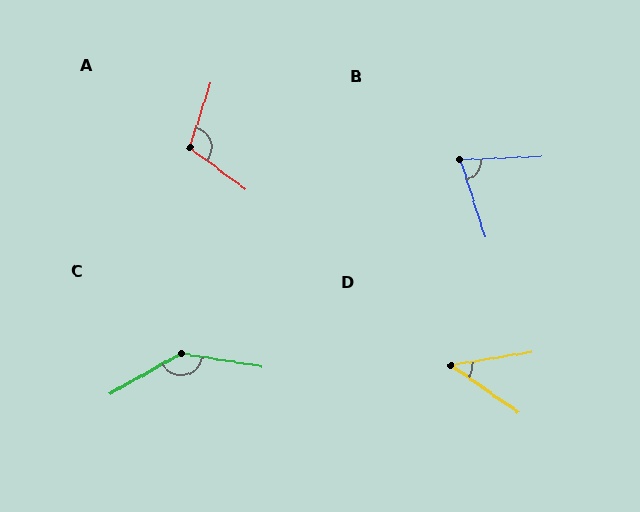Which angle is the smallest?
D, at approximately 45 degrees.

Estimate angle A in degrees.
Approximately 108 degrees.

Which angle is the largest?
C, at approximately 142 degrees.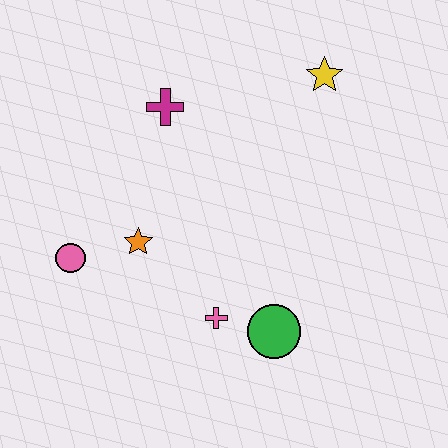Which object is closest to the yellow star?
The magenta cross is closest to the yellow star.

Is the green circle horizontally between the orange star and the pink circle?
No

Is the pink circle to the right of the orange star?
No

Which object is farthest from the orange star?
The yellow star is farthest from the orange star.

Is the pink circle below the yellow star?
Yes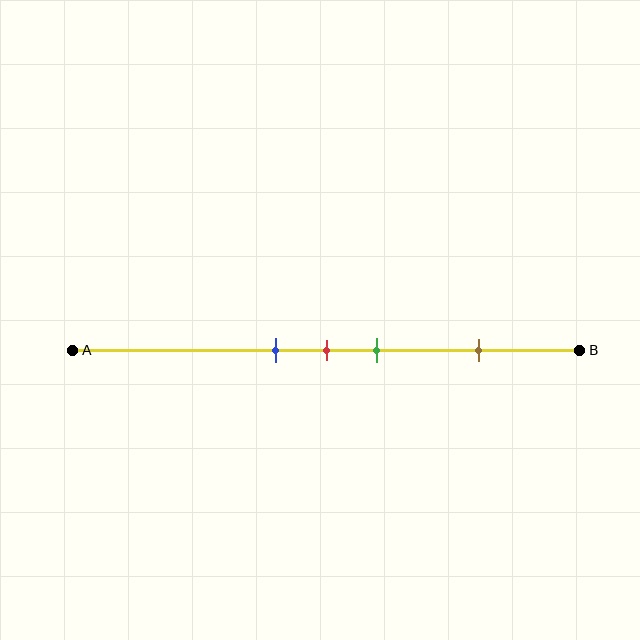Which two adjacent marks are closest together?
The blue and red marks are the closest adjacent pair.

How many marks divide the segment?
There are 4 marks dividing the segment.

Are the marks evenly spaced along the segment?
No, the marks are not evenly spaced.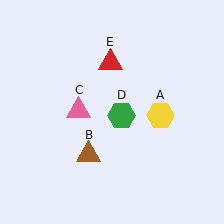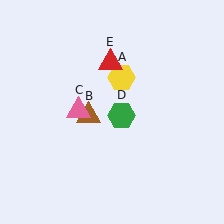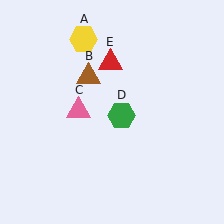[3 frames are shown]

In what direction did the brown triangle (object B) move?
The brown triangle (object B) moved up.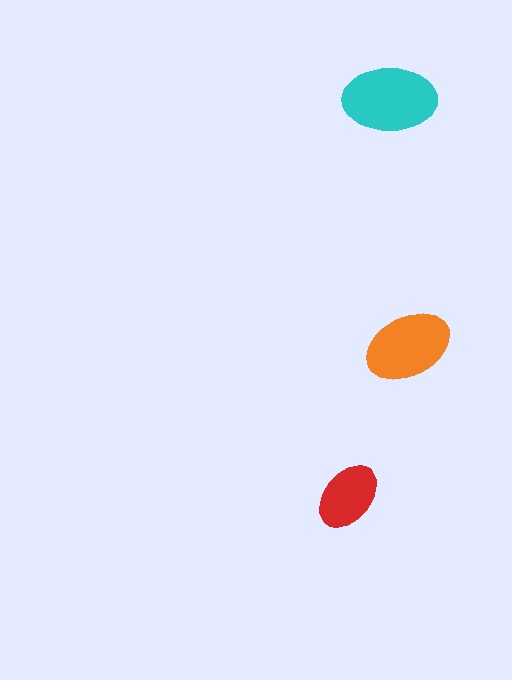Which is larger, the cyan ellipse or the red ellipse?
The cyan one.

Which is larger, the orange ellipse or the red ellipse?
The orange one.